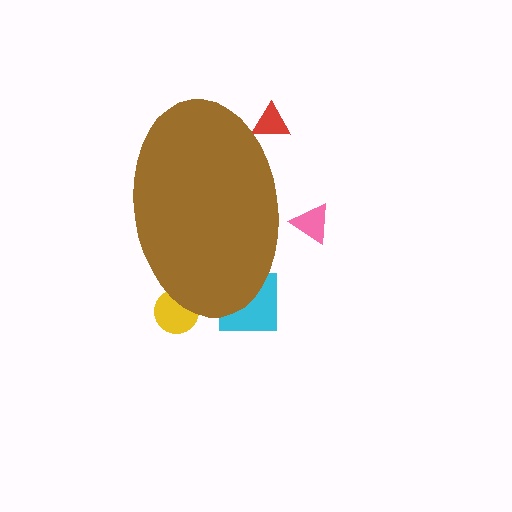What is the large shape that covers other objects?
A brown ellipse.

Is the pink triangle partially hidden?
Yes, the pink triangle is partially hidden behind the brown ellipse.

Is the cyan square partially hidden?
Yes, the cyan square is partially hidden behind the brown ellipse.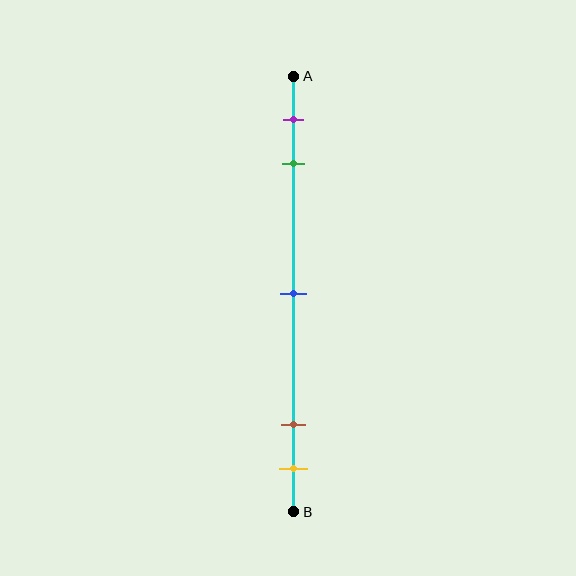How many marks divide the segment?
There are 5 marks dividing the segment.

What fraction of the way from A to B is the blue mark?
The blue mark is approximately 50% (0.5) of the way from A to B.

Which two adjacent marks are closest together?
The brown and yellow marks are the closest adjacent pair.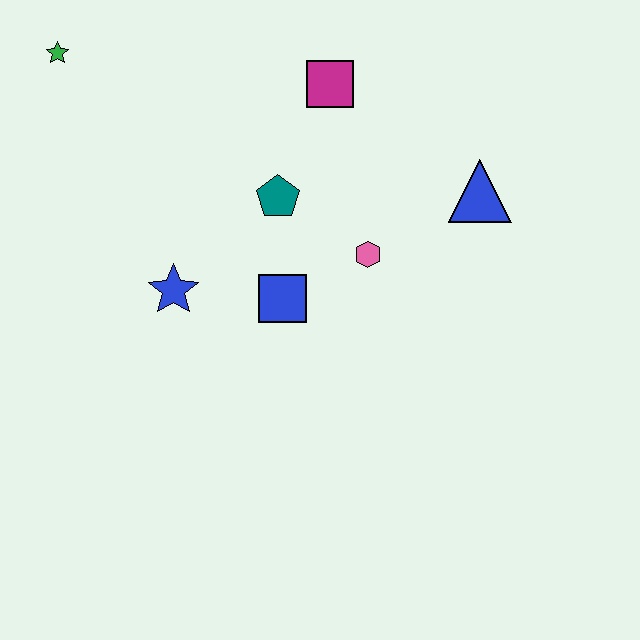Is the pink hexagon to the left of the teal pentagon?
No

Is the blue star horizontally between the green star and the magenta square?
Yes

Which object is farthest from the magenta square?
The green star is farthest from the magenta square.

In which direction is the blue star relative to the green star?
The blue star is below the green star.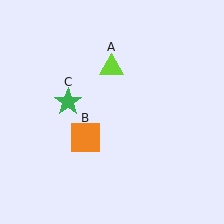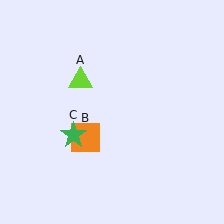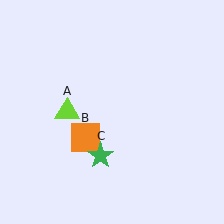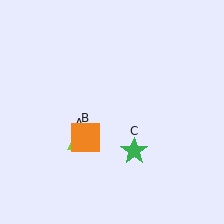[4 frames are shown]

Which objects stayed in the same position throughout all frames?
Orange square (object B) remained stationary.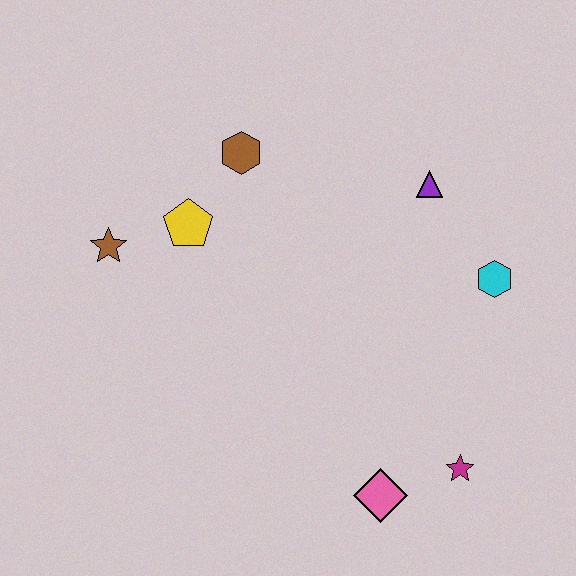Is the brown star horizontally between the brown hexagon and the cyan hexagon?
No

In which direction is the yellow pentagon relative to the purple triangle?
The yellow pentagon is to the left of the purple triangle.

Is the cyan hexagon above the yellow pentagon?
No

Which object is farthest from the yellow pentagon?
The magenta star is farthest from the yellow pentagon.